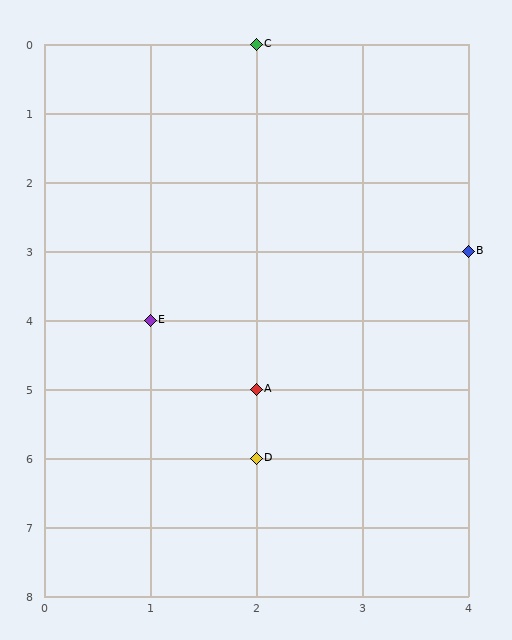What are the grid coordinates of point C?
Point C is at grid coordinates (2, 0).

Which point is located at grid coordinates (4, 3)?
Point B is at (4, 3).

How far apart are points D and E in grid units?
Points D and E are 1 column and 2 rows apart (about 2.2 grid units diagonally).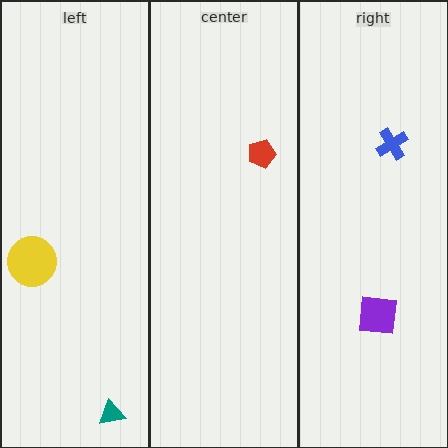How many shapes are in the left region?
2.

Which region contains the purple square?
The right region.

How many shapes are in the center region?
1.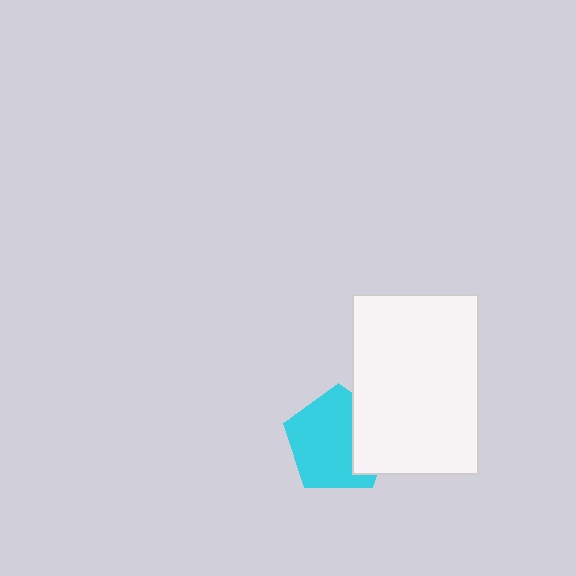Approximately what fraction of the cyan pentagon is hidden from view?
Roughly 31% of the cyan pentagon is hidden behind the white rectangle.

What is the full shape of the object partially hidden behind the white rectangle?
The partially hidden object is a cyan pentagon.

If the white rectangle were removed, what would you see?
You would see the complete cyan pentagon.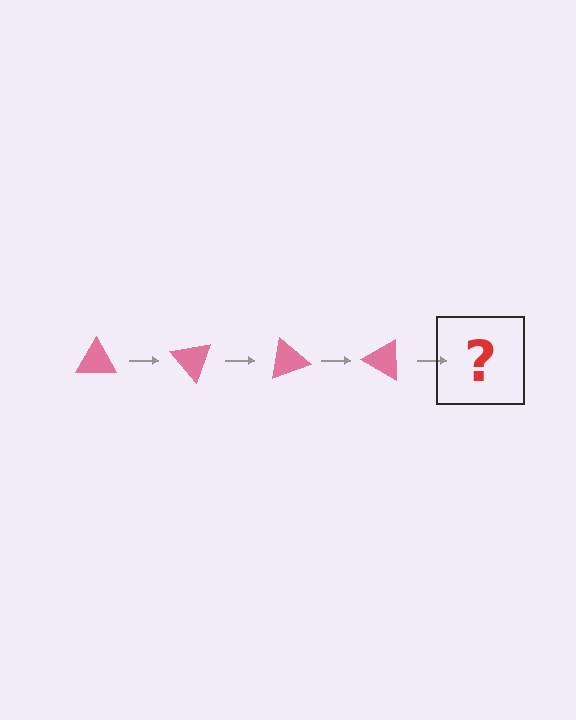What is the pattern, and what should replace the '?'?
The pattern is that the triangle rotates 50 degrees each step. The '?' should be a pink triangle rotated 200 degrees.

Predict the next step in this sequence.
The next step is a pink triangle rotated 200 degrees.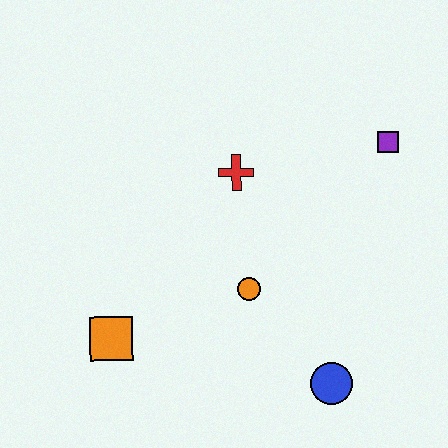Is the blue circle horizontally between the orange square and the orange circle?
No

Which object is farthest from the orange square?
The purple square is farthest from the orange square.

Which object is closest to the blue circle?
The orange circle is closest to the blue circle.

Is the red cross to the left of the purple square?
Yes